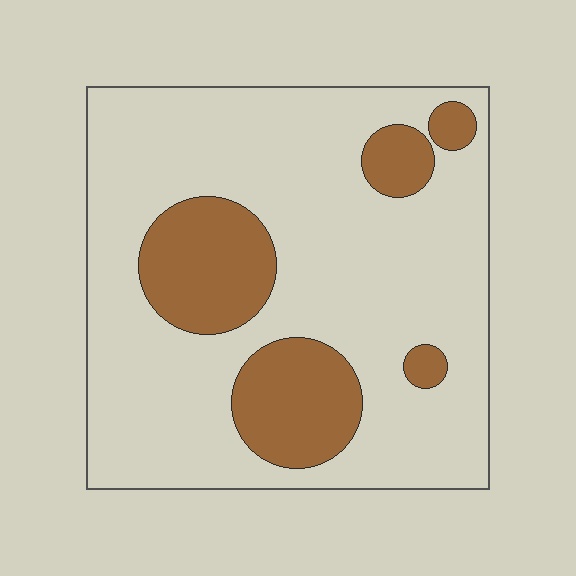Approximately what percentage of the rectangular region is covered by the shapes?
Approximately 20%.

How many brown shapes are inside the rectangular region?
5.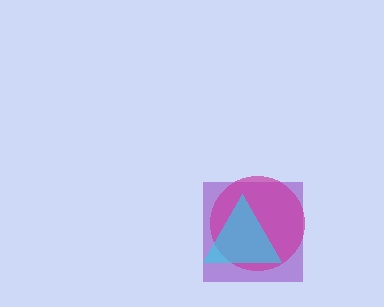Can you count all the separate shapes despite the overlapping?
Yes, there are 3 separate shapes.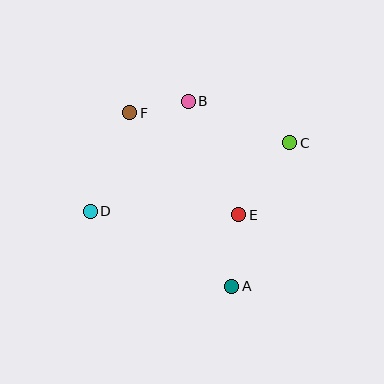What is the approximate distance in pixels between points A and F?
The distance between A and F is approximately 201 pixels.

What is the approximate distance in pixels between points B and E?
The distance between B and E is approximately 124 pixels.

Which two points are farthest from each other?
Points C and D are farthest from each other.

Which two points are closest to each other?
Points B and F are closest to each other.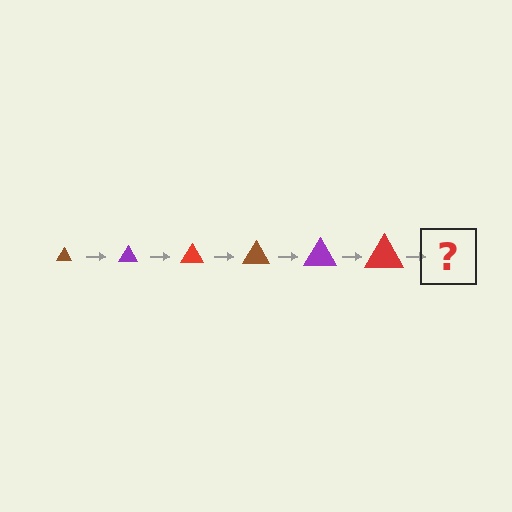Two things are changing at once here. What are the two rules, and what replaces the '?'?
The two rules are that the triangle grows larger each step and the color cycles through brown, purple, and red. The '?' should be a brown triangle, larger than the previous one.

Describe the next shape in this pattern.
It should be a brown triangle, larger than the previous one.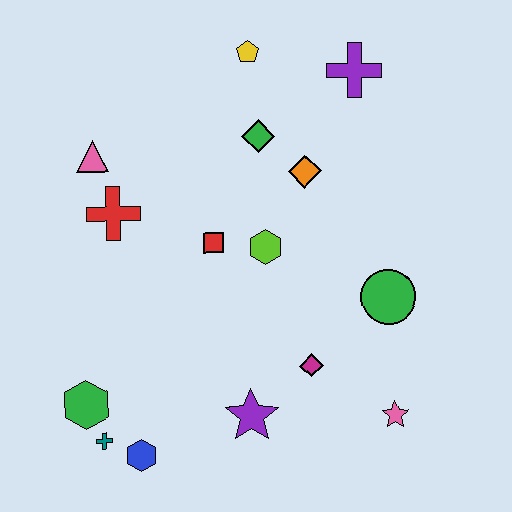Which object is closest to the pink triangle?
The red cross is closest to the pink triangle.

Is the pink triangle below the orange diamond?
No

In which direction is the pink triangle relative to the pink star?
The pink triangle is to the left of the pink star.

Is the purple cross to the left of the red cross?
No